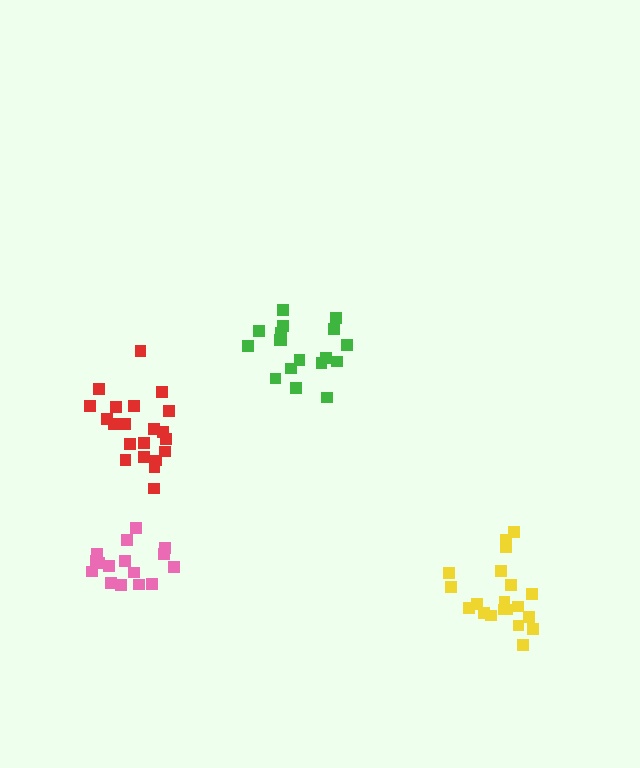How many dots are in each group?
Group 1: 21 dots, Group 2: 18 dots, Group 3: 20 dots, Group 4: 16 dots (75 total).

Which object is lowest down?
The yellow cluster is bottommost.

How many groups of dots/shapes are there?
There are 4 groups.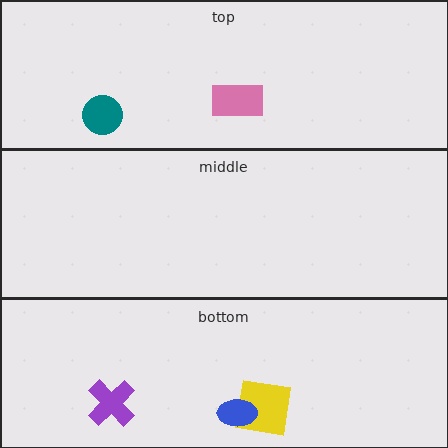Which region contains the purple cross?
The bottom region.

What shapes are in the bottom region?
The yellow square, the blue ellipse, the purple cross.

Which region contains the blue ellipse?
The bottom region.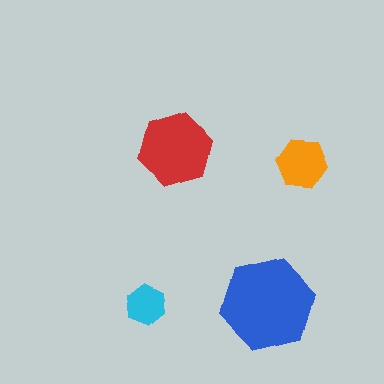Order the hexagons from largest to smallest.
the blue one, the red one, the orange one, the cyan one.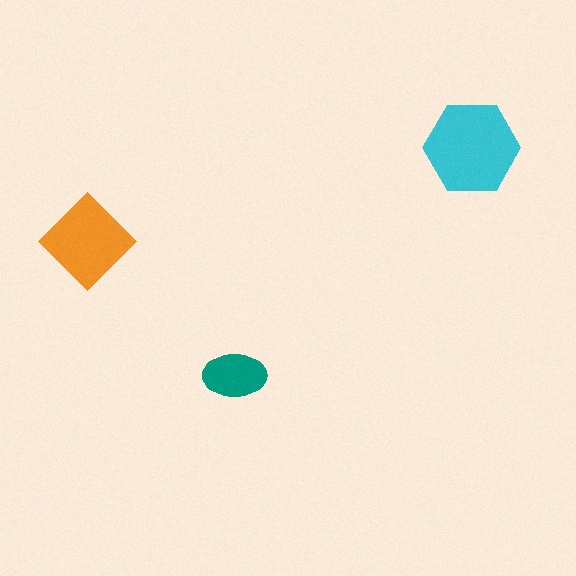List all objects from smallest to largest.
The teal ellipse, the orange diamond, the cyan hexagon.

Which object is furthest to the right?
The cyan hexagon is rightmost.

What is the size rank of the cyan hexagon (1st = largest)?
1st.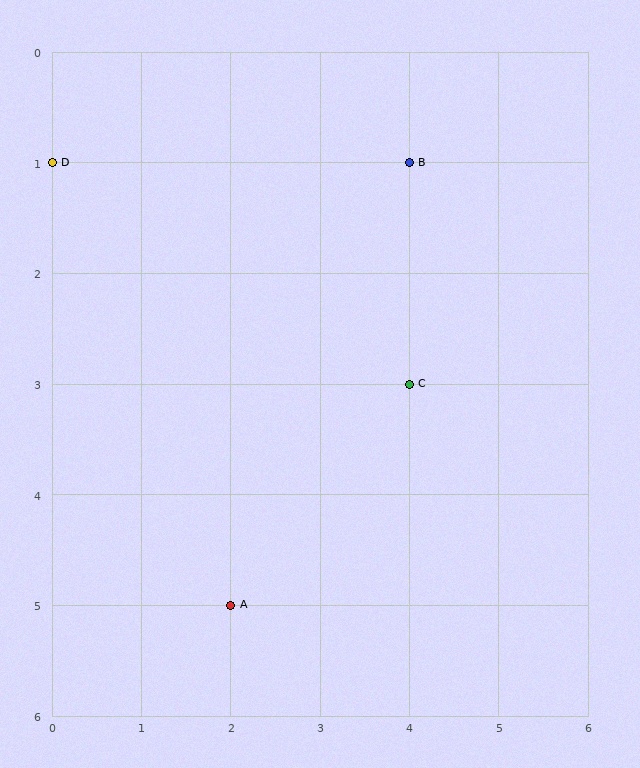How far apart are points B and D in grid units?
Points B and D are 4 columns apart.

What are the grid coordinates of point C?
Point C is at grid coordinates (4, 3).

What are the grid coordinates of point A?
Point A is at grid coordinates (2, 5).